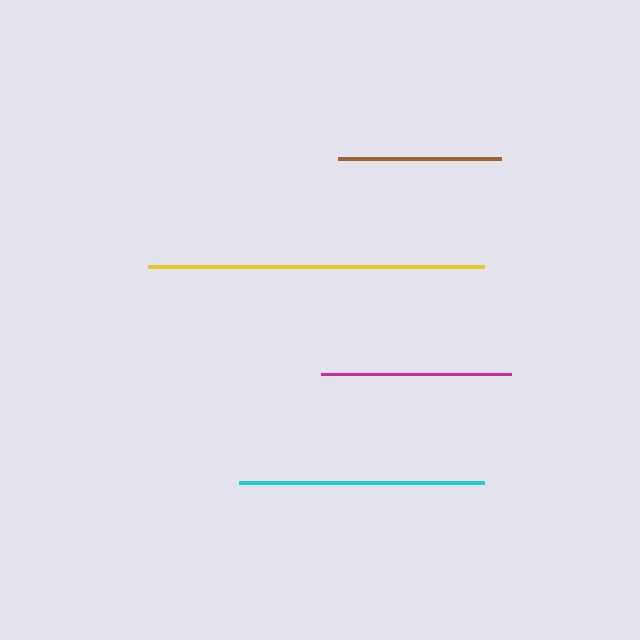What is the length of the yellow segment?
The yellow segment is approximately 336 pixels long.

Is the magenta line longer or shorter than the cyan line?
The cyan line is longer than the magenta line.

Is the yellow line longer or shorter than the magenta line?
The yellow line is longer than the magenta line.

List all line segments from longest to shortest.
From longest to shortest: yellow, cyan, magenta, brown.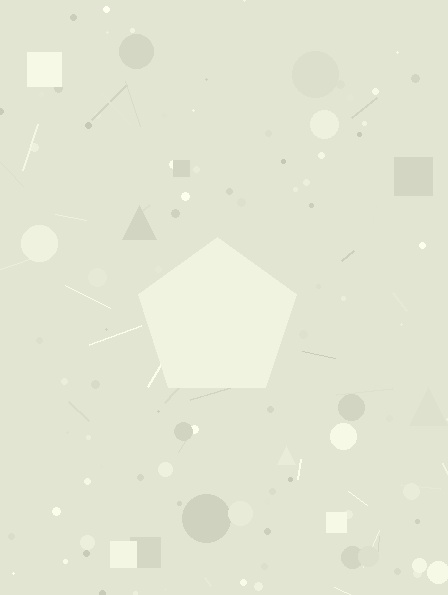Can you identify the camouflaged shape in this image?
The camouflaged shape is a pentagon.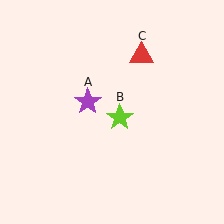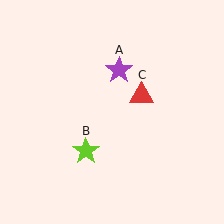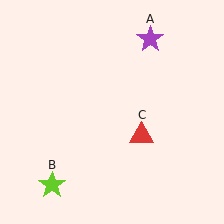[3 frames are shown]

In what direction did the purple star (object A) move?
The purple star (object A) moved up and to the right.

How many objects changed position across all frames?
3 objects changed position: purple star (object A), lime star (object B), red triangle (object C).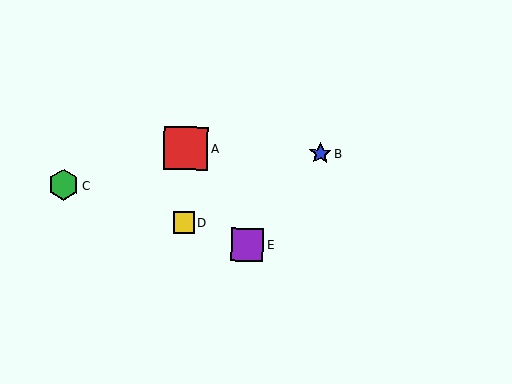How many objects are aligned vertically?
2 objects (A, D) are aligned vertically.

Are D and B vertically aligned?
No, D is at x≈184 and B is at x≈320.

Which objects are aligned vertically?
Objects A, D are aligned vertically.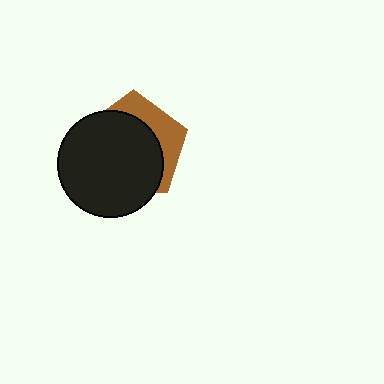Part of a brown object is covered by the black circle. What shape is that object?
It is a pentagon.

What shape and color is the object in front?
The object in front is a black circle.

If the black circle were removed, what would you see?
You would see the complete brown pentagon.